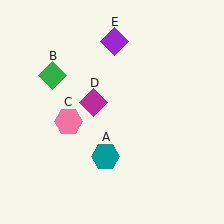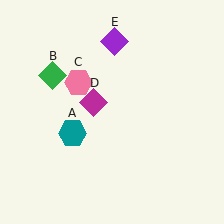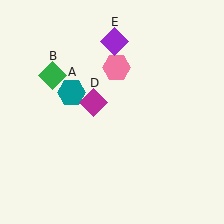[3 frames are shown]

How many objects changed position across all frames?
2 objects changed position: teal hexagon (object A), pink hexagon (object C).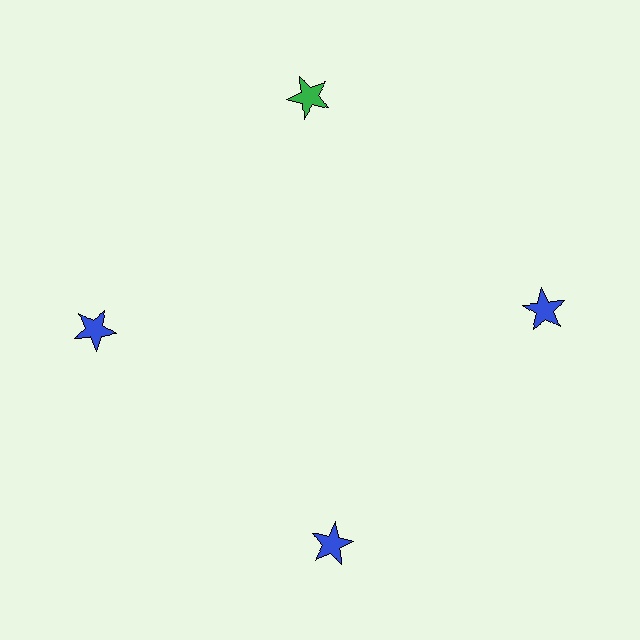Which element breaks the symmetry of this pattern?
The green star at roughly the 12 o'clock position breaks the symmetry. All other shapes are blue stars.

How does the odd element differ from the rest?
It has a different color: green instead of blue.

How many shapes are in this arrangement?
There are 4 shapes arranged in a ring pattern.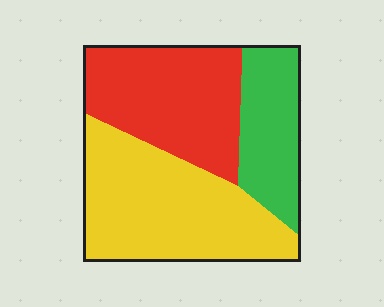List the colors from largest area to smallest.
From largest to smallest: yellow, red, green.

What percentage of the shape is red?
Red covers roughly 35% of the shape.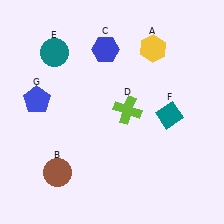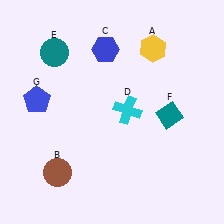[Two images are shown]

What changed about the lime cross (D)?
In Image 1, D is lime. In Image 2, it changed to cyan.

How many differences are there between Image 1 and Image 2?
There is 1 difference between the two images.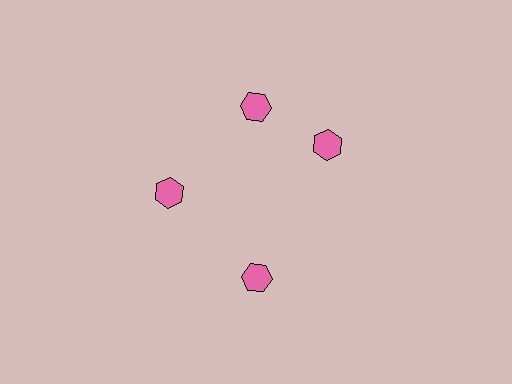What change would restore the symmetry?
The symmetry would be restored by rotating it back into even spacing with its neighbors so that all 4 hexagons sit at equal angles and equal distance from the center.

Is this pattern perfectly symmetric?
No. The 4 pink hexagons are arranged in a ring, but one element near the 3 o'clock position is rotated out of alignment along the ring, breaking the 4-fold rotational symmetry.